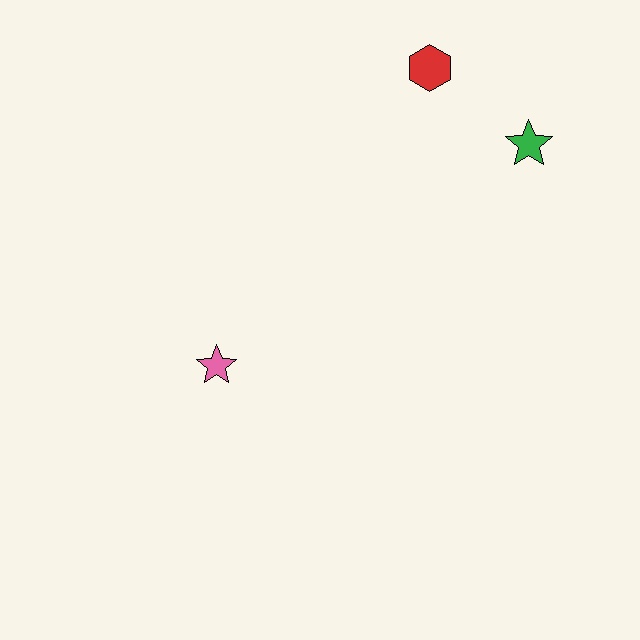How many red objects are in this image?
There is 1 red object.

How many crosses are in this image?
There are no crosses.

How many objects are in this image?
There are 3 objects.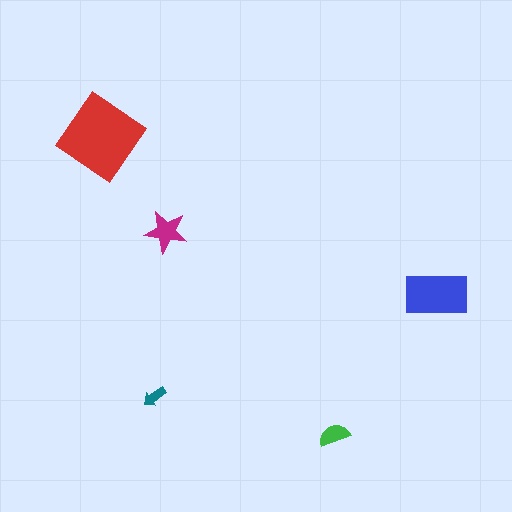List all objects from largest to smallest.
The red diamond, the blue rectangle, the magenta star, the green semicircle, the teal arrow.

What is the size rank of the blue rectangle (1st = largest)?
2nd.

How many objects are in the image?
There are 5 objects in the image.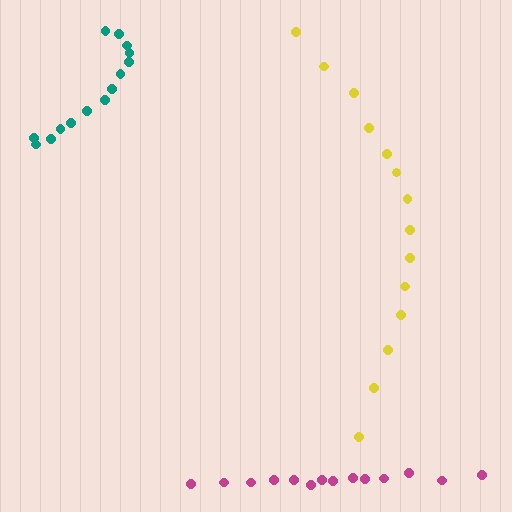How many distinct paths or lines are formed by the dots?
There are 3 distinct paths.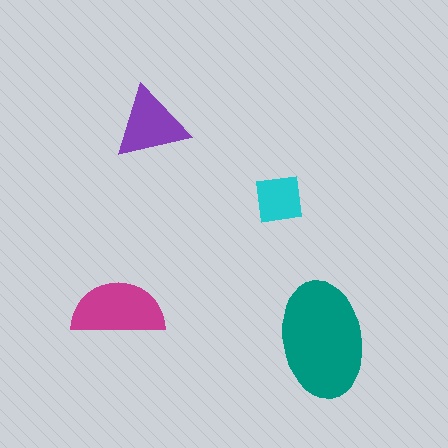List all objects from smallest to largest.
The cyan square, the purple triangle, the magenta semicircle, the teal ellipse.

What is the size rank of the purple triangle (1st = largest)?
3rd.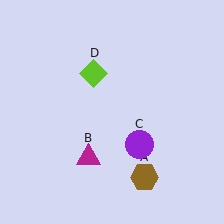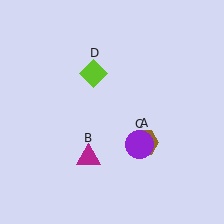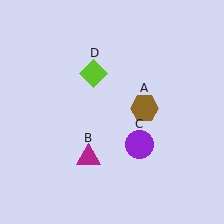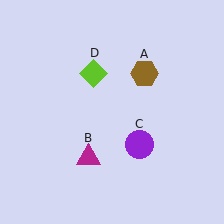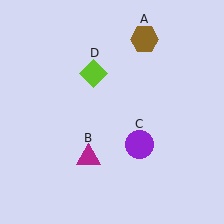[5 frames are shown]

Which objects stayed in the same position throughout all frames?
Magenta triangle (object B) and purple circle (object C) and lime diamond (object D) remained stationary.